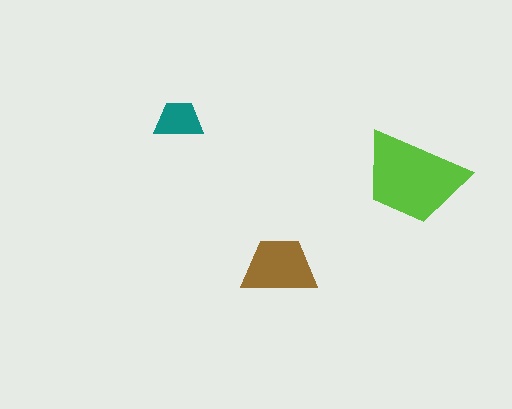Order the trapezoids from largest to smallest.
the lime one, the brown one, the teal one.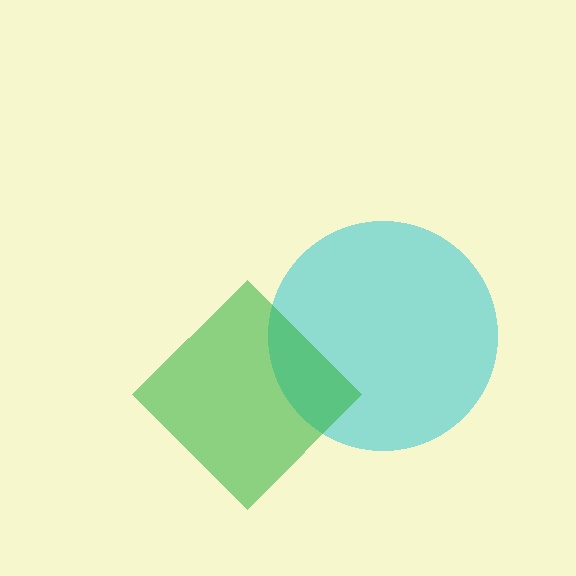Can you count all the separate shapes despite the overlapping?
Yes, there are 2 separate shapes.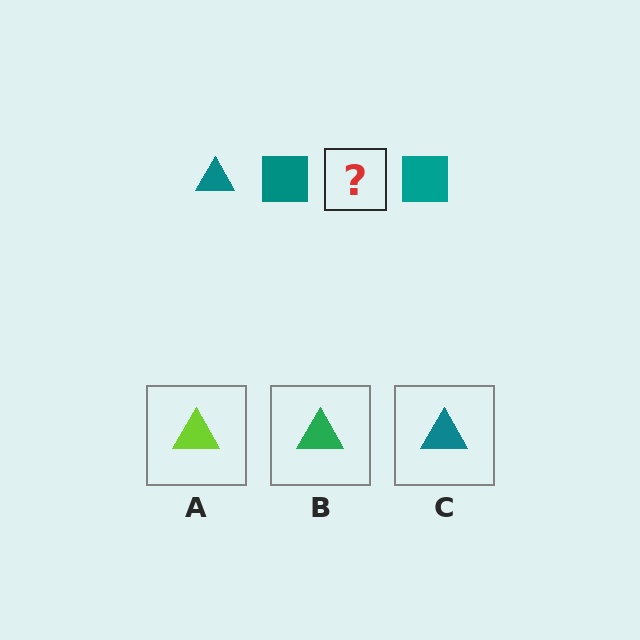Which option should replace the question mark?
Option C.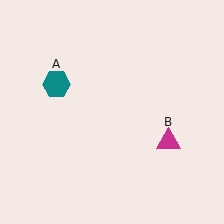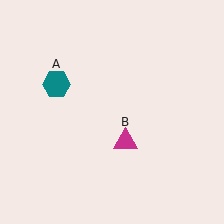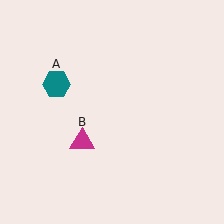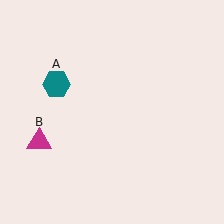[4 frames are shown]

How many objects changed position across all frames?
1 object changed position: magenta triangle (object B).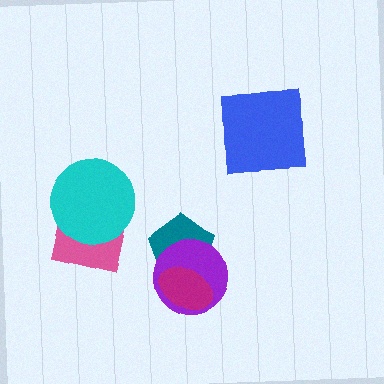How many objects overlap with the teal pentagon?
2 objects overlap with the teal pentagon.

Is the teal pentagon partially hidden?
Yes, it is partially covered by another shape.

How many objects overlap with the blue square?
0 objects overlap with the blue square.